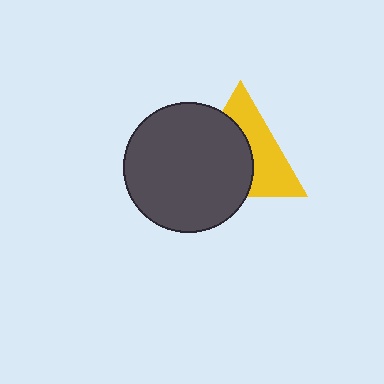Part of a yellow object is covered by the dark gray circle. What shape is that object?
It is a triangle.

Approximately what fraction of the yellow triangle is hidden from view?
Roughly 53% of the yellow triangle is hidden behind the dark gray circle.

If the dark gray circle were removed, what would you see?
You would see the complete yellow triangle.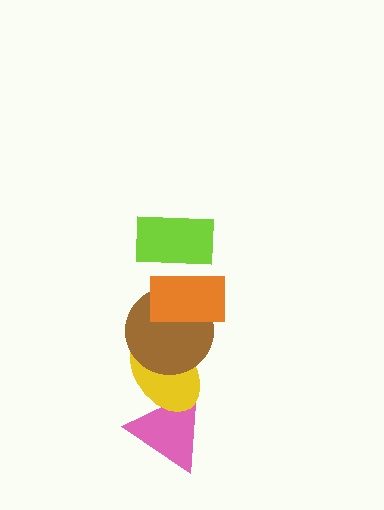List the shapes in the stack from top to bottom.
From top to bottom: the lime rectangle, the orange rectangle, the brown circle, the yellow ellipse, the pink triangle.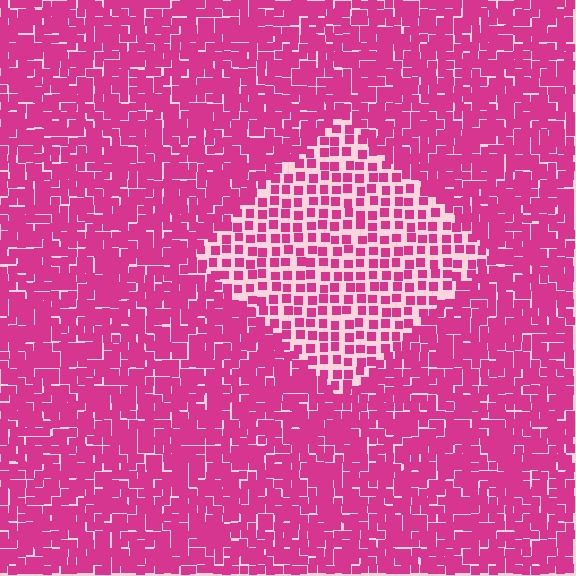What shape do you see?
I see a diamond.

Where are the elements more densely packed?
The elements are more densely packed outside the diamond boundary.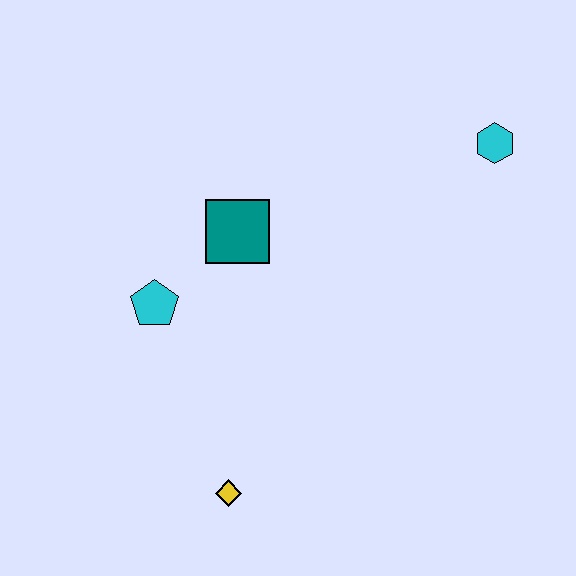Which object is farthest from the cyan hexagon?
The yellow diamond is farthest from the cyan hexagon.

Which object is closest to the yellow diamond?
The cyan pentagon is closest to the yellow diamond.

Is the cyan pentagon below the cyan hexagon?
Yes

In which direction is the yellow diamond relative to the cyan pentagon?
The yellow diamond is below the cyan pentagon.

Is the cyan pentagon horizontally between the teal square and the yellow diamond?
No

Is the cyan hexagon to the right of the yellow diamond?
Yes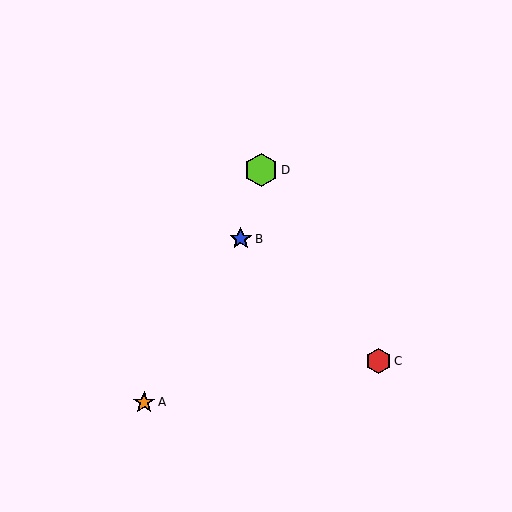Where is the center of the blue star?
The center of the blue star is at (241, 239).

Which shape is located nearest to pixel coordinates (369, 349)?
The red hexagon (labeled C) at (379, 361) is nearest to that location.